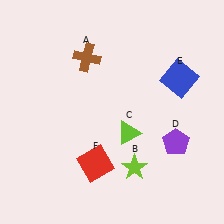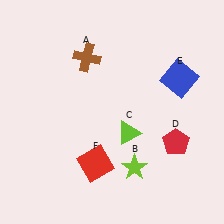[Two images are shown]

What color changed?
The pentagon (D) changed from purple in Image 1 to red in Image 2.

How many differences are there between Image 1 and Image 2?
There is 1 difference between the two images.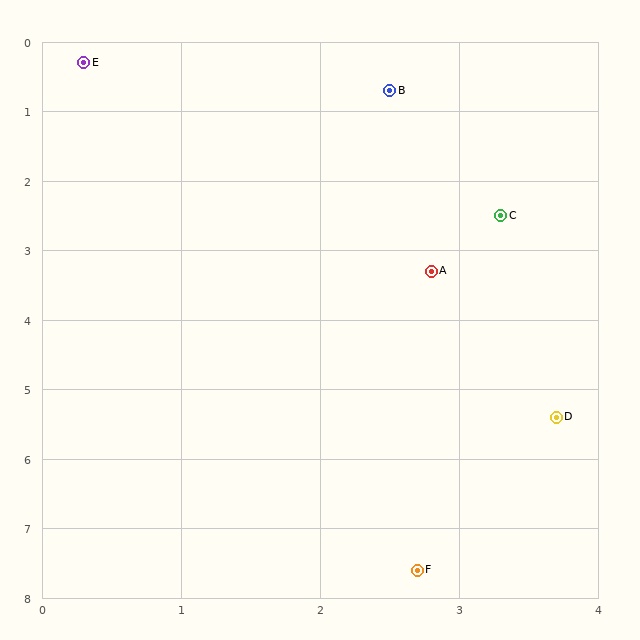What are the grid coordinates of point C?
Point C is at approximately (3.3, 2.5).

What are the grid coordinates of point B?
Point B is at approximately (2.5, 0.7).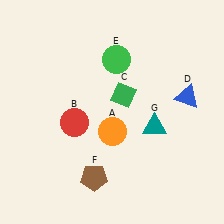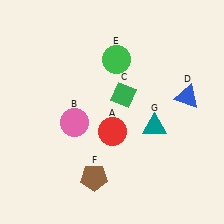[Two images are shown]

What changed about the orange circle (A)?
In Image 1, A is orange. In Image 2, it changed to red.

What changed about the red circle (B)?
In Image 1, B is red. In Image 2, it changed to pink.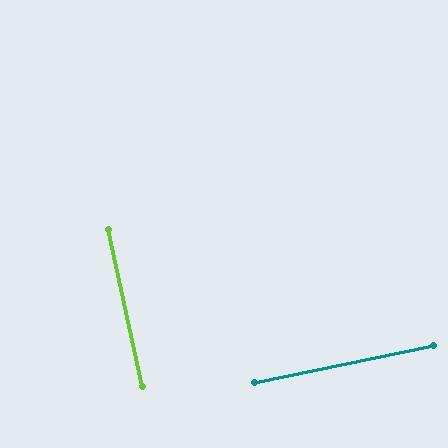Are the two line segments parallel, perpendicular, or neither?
Perpendicular — they meet at approximately 90°.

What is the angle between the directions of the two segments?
Approximately 90 degrees.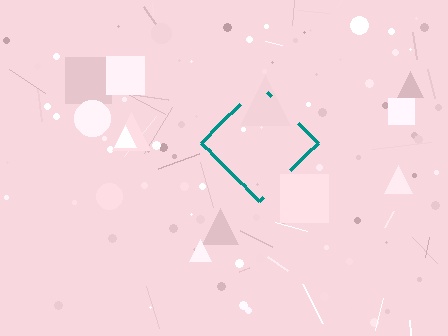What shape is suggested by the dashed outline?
The dashed outline suggests a diamond.